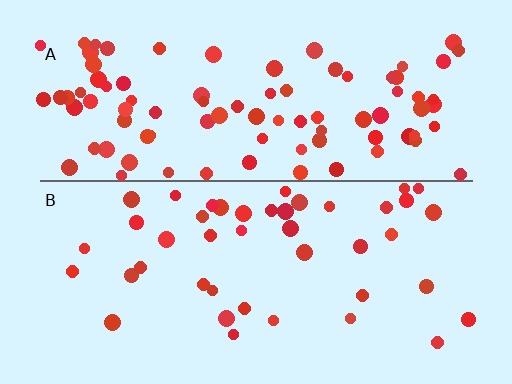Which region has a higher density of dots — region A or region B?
A (the top).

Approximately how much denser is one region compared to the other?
Approximately 2.1× — region A over region B.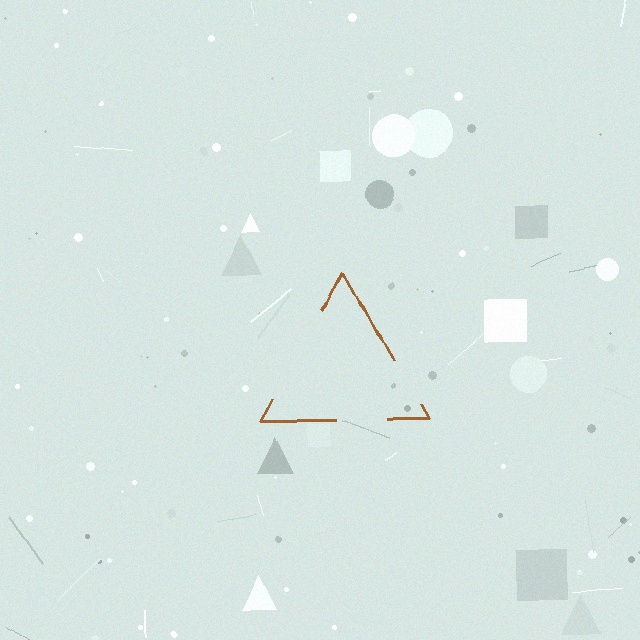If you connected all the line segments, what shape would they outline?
They would outline a triangle.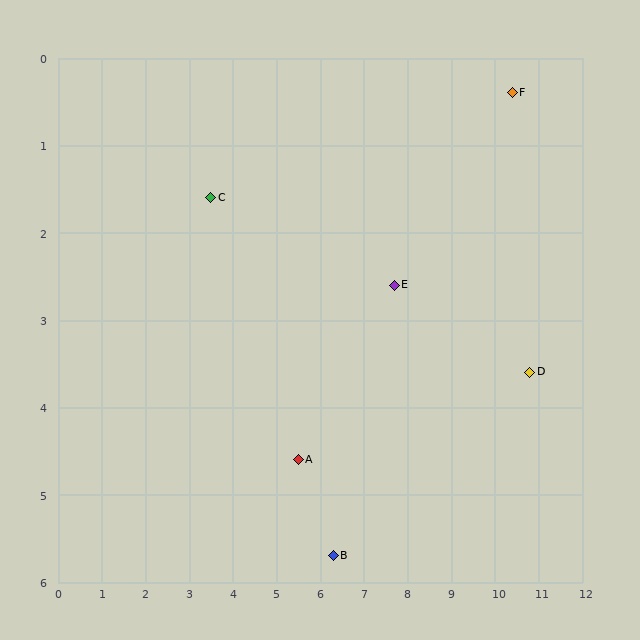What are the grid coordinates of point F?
Point F is at approximately (10.4, 0.4).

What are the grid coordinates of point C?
Point C is at approximately (3.5, 1.6).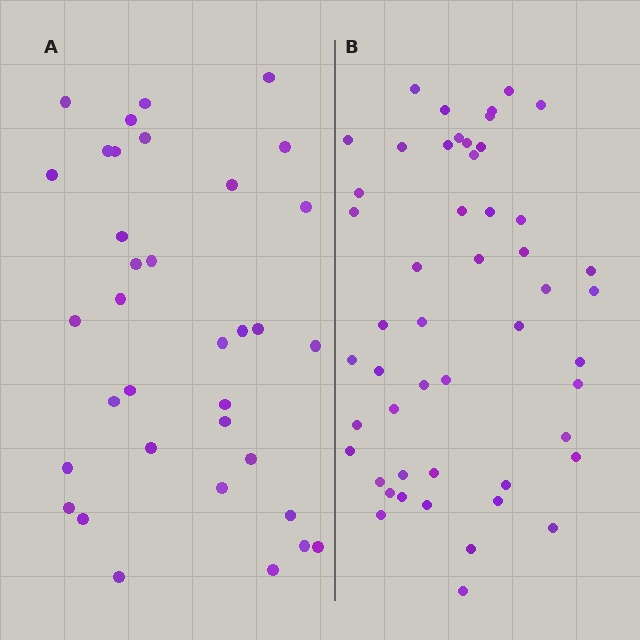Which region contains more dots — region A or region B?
Region B (the right region) has more dots.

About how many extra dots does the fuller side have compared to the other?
Region B has approximately 15 more dots than region A.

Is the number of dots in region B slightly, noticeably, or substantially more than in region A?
Region B has noticeably more, but not dramatically so. The ratio is roughly 1.4 to 1.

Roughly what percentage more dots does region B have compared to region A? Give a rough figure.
About 45% more.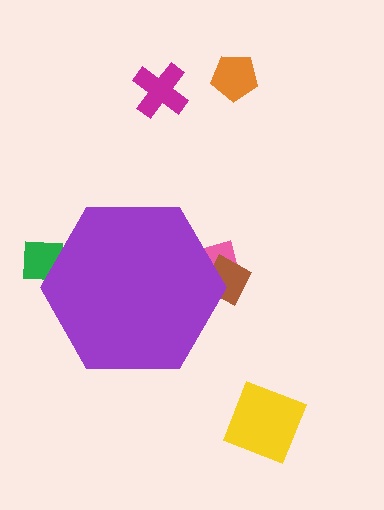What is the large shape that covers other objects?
A purple hexagon.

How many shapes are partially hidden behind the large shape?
3 shapes are partially hidden.